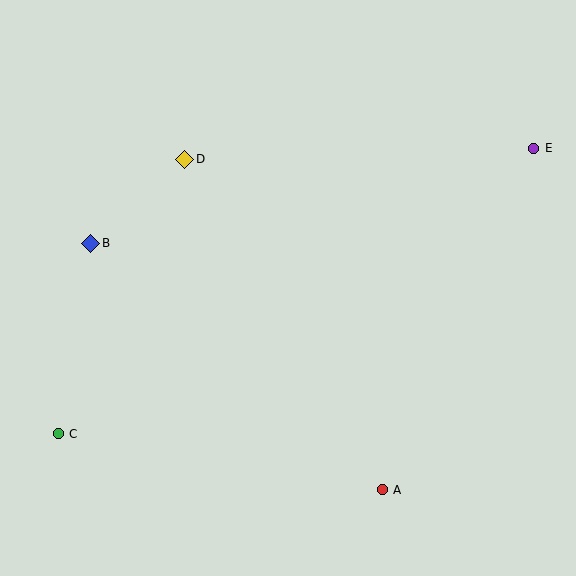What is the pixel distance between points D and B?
The distance between D and B is 126 pixels.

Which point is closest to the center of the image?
Point D at (185, 159) is closest to the center.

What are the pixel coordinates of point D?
Point D is at (185, 159).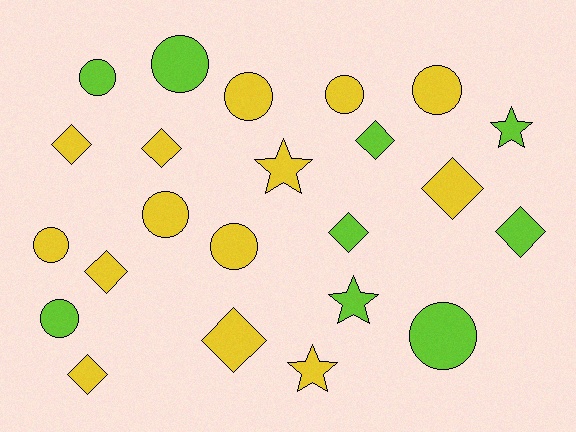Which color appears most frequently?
Yellow, with 14 objects.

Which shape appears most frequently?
Circle, with 10 objects.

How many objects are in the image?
There are 23 objects.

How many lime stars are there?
There are 2 lime stars.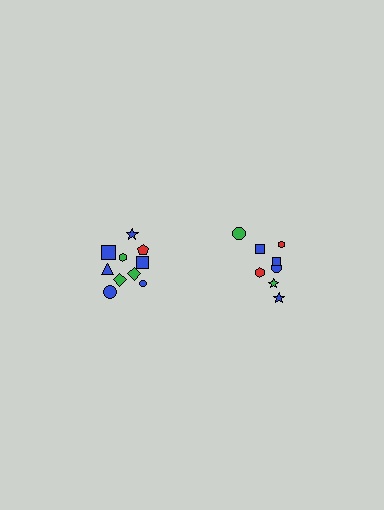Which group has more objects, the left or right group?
The left group.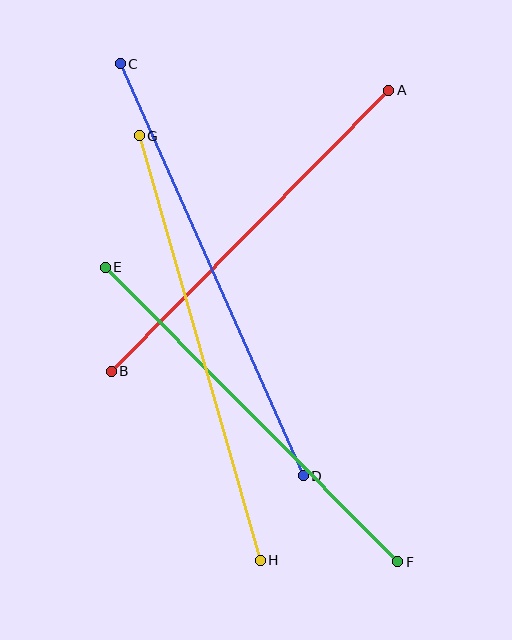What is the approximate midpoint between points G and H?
The midpoint is at approximately (200, 348) pixels.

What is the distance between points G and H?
The distance is approximately 441 pixels.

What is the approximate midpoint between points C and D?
The midpoint is at approximately (212, 270) pixels.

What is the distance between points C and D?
The distance is approximately 450 pixels.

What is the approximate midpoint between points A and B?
The midpoint is at approximately (250, 231) pixels.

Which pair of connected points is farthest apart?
Points C and D are farthest apart.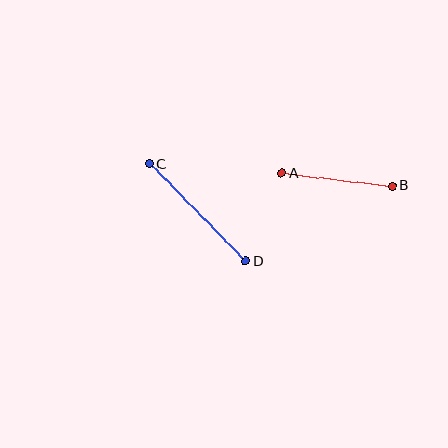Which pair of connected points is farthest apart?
Points C and D are farthest apart.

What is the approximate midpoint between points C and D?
The midpoint is at approximately (198, 212) pixels.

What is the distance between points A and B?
The distance is approximately 111 pixels.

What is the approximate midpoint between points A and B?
The midpoint is at approximately (337, 179) pixels.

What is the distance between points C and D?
The distance is approximately 137 pixels.